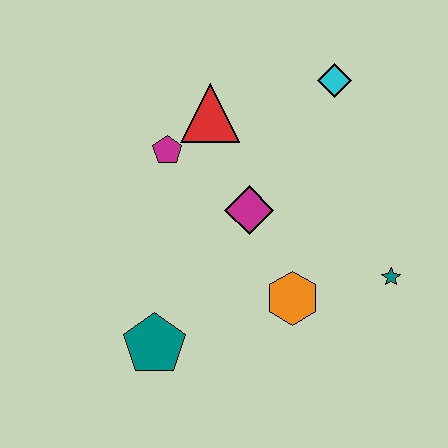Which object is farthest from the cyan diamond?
The teal pentagon is farthest from the cyan diamond.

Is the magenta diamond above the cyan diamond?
No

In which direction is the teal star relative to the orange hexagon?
The teal star is to the right of the orange hexagon.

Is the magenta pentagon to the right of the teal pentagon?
Yes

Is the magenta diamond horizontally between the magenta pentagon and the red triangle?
No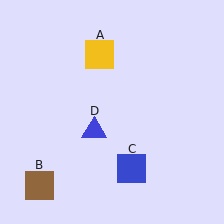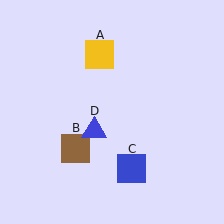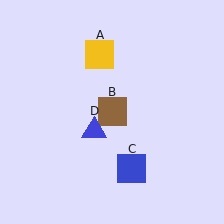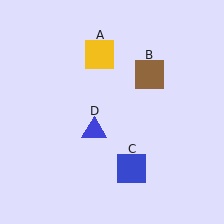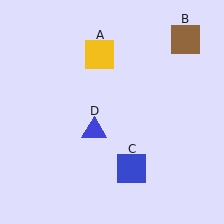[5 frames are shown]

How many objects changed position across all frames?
1 object changed position: brown square (object B).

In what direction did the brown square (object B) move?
The brown square (object B) moved up and to the right.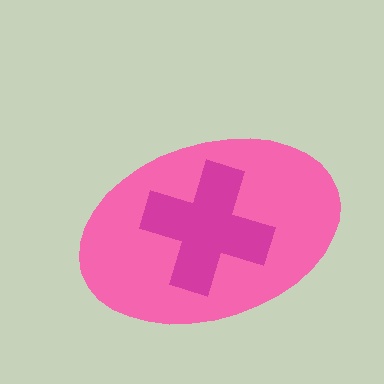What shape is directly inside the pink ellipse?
The magenta cross.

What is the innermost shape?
The magenta cross.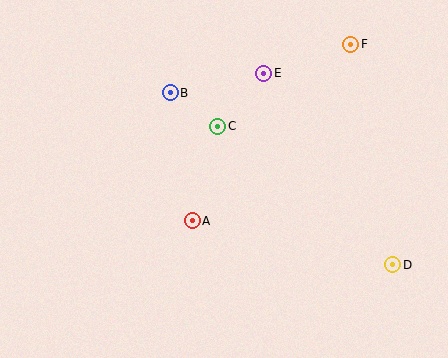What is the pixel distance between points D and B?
The distance between D and B is 281 pixels.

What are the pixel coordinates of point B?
Point B is at (170, 93).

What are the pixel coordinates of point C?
Point C is at (218, 126).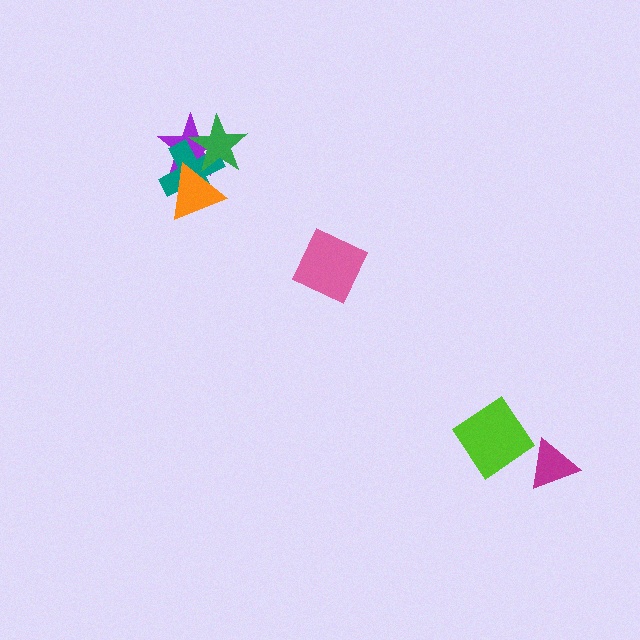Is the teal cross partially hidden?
Yes, it is partially covered by another shape.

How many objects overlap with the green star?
3 objects overlap with the green star.